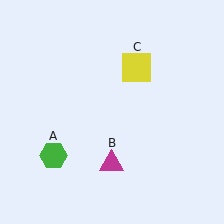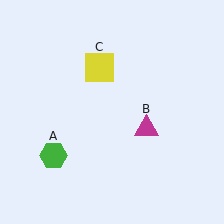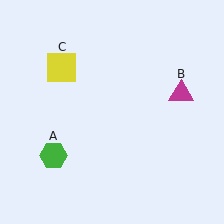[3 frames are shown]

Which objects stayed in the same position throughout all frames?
Green hexagon (object A) remained stationary.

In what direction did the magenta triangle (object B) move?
The magenta triangle (object B) moved up and to the right.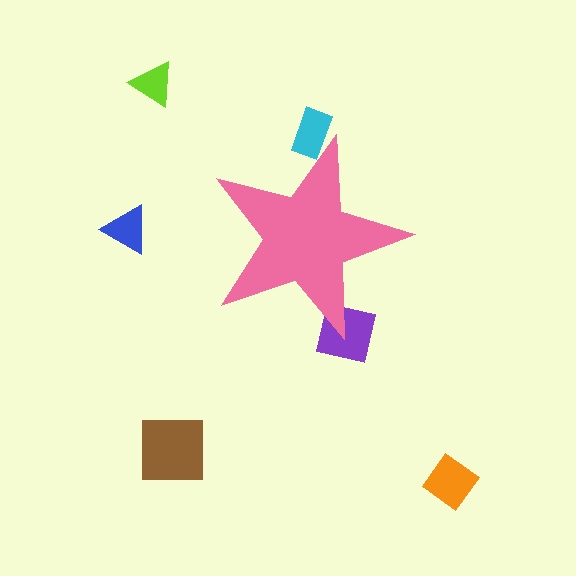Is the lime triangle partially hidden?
No, the lime triangle is fully visible.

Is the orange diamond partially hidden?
No, the orange diamond is fully visible.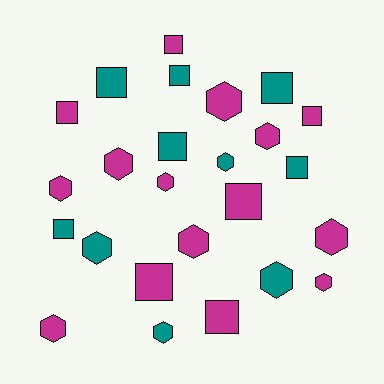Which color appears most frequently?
Magenta, with 15 objects.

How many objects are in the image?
There are 25 objects.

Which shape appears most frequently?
Hexagon, with 13 objects.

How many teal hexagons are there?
There are 4 teal hexagons.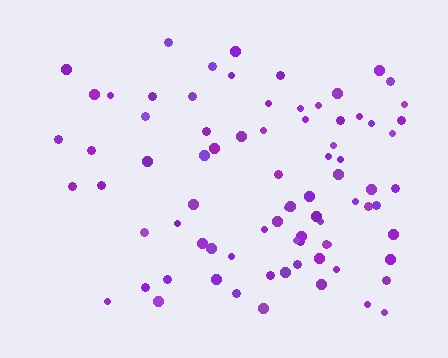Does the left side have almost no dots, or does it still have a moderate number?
Still a moderate number, just noticeably fewer than the right.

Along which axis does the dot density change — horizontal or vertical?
Horizontal.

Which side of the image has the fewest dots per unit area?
The left.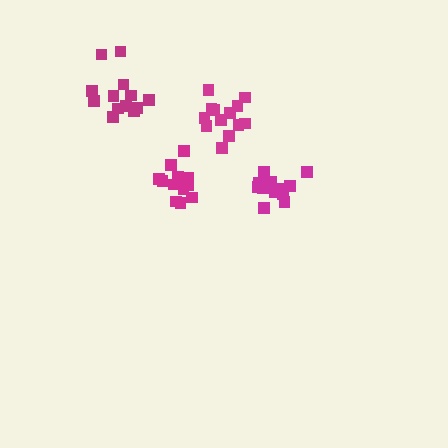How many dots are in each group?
Group 1: 13 dots, Group 2: 13 dots, Group 3: 13 dots, Group 4: 13 dots (52 total).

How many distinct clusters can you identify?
There are 4 distinct clusters.